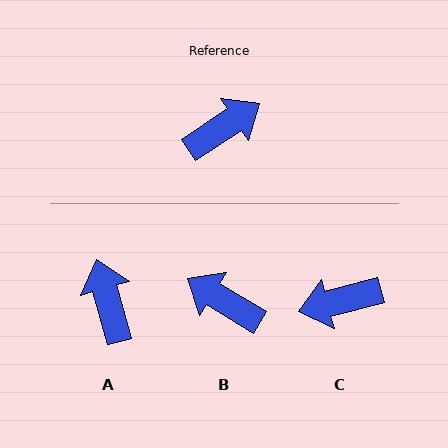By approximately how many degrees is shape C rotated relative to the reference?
Approximately 161 degrees counter-clockwise.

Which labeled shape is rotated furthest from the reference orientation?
C, about 161 degrees away.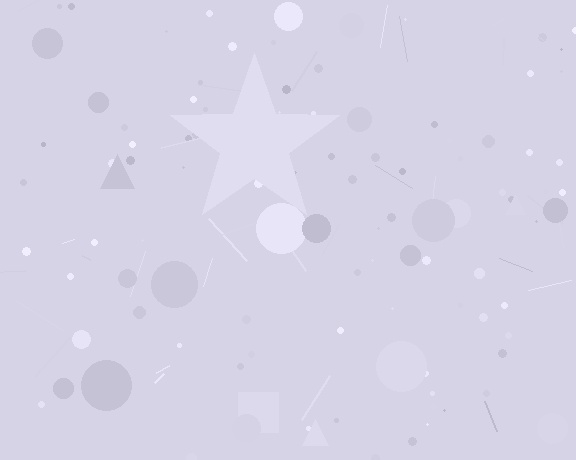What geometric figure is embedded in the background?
A star is embedded in the background.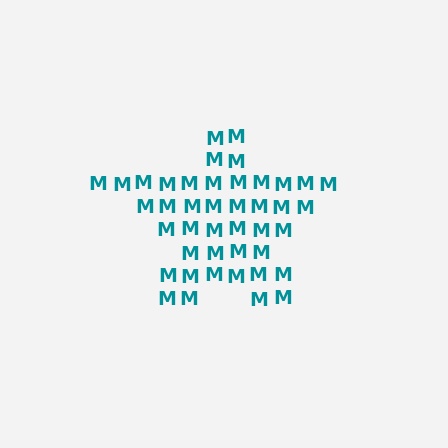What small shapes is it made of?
It is made of small letter M's.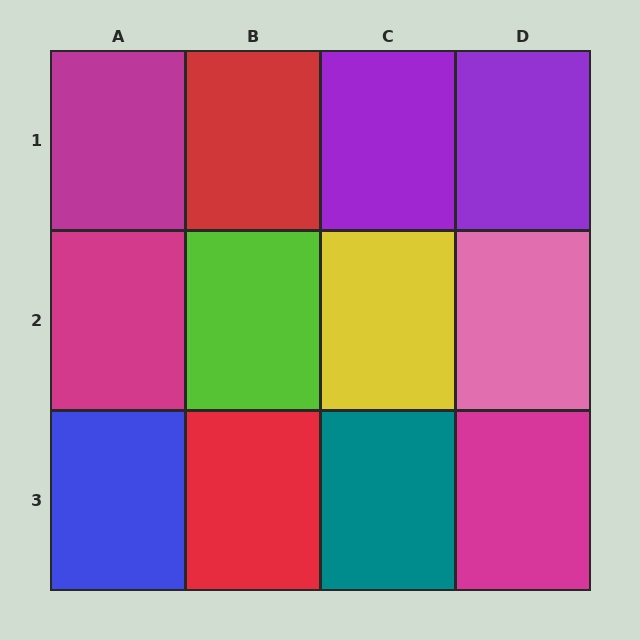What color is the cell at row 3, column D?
Magenta.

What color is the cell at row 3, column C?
Teal.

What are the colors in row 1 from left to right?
Magenta, red, purple, purple.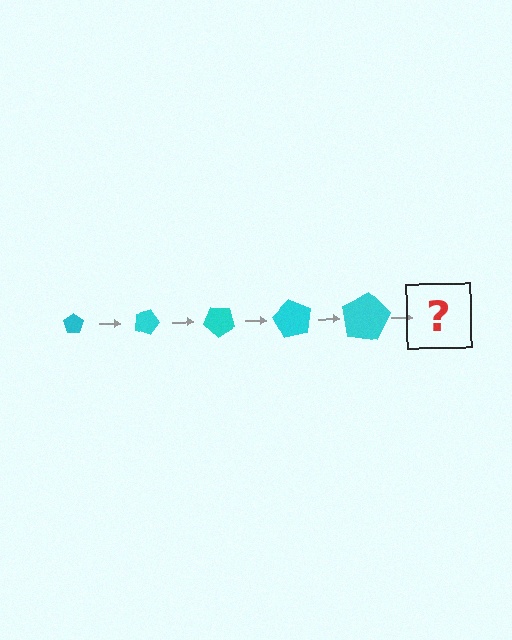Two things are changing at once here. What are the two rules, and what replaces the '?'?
The two rules are that the pentagon grows larger each step and it rotates 20 degrees each step. The '?' should be a pentagon, larger than the previous one and rotated 100 degrees from the start.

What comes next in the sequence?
The next element should be a pentagon, larger than the previous one and rotated 100 degrees from the start.